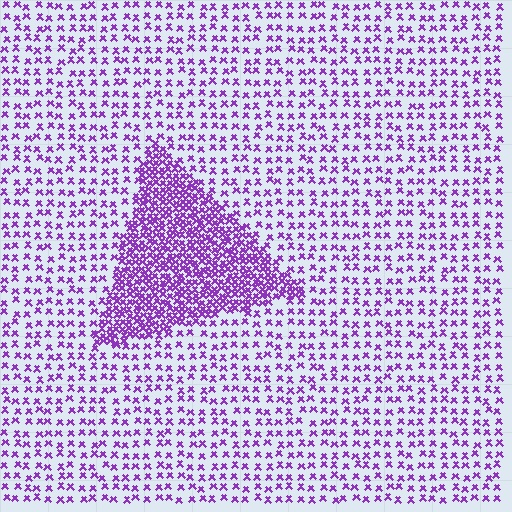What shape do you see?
I see a triangle.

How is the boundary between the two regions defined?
The boundary is defined by a change in element density (approximately 2.7x ratio). All elements are the same color, size, and shape.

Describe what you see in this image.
The image contains small purple elements arranged at two different densities. A triangle-shaped region is visible where the elements are more densely packed than the surrounding area.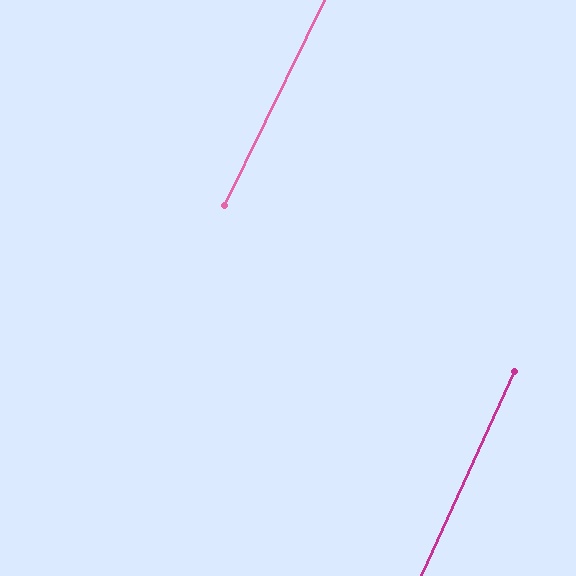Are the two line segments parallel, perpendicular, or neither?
Parallel — their directions differ by only 1.6°.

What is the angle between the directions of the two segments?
Approximately 2 degrees.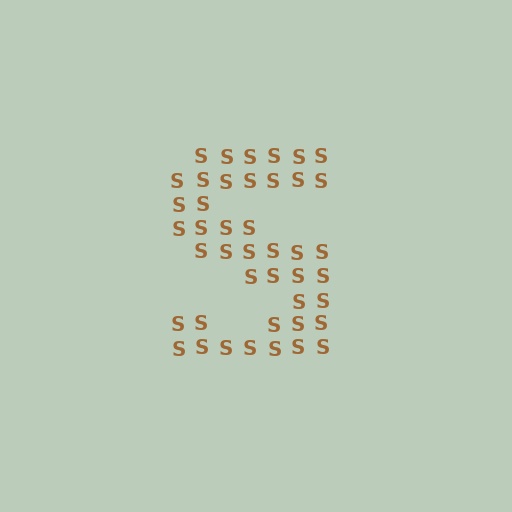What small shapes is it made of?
It is made of small letter S's.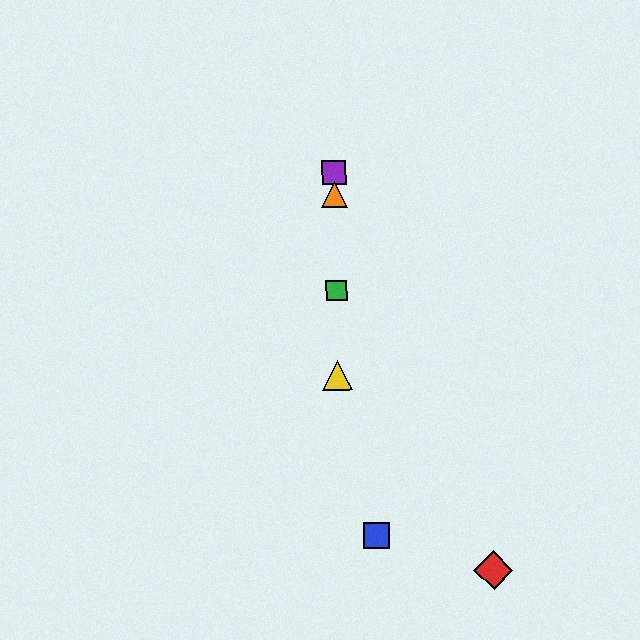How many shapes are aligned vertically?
4 shapes (the green square, the yellow triangle, the purple square, the orange triangle) are aligned vertically.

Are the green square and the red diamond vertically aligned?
No, the green square is at x≈336 and the red diamond is at x≈493.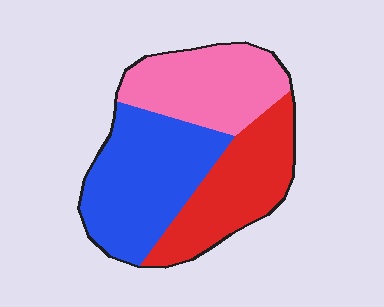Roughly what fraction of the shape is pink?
Pink takes up between a quarter and a half of the shape.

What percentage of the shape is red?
Red takes up about one third (1/3) of the shape.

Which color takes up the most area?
Blue, at roughly 40%.